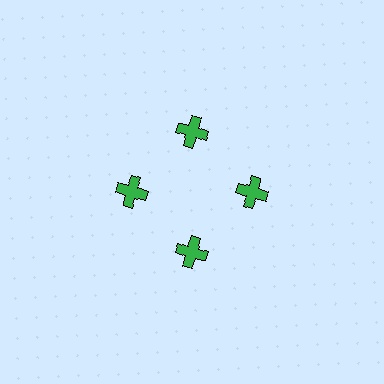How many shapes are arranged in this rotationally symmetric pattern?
There are 4 shapes, arranged in 4 groups of 1.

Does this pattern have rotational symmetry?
Yes, this pattern has 4-fold rotational symmetry. It looks the same after rotating 90 degrees around the center.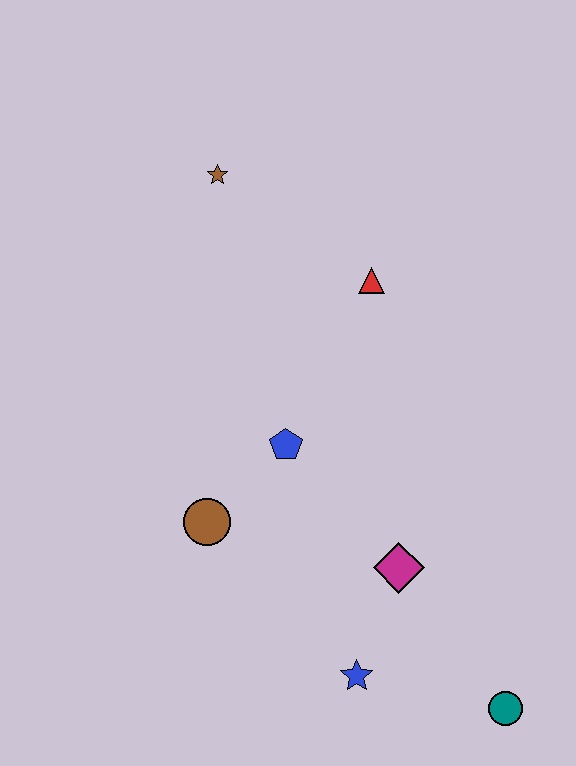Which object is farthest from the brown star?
The teal circle is farthest from the brown star.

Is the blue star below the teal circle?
No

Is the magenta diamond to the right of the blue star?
Yes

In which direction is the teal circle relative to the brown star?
The teal circle is below the brown star.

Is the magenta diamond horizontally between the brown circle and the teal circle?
Yes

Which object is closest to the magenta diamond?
The blue star is closest to the magenta diamond.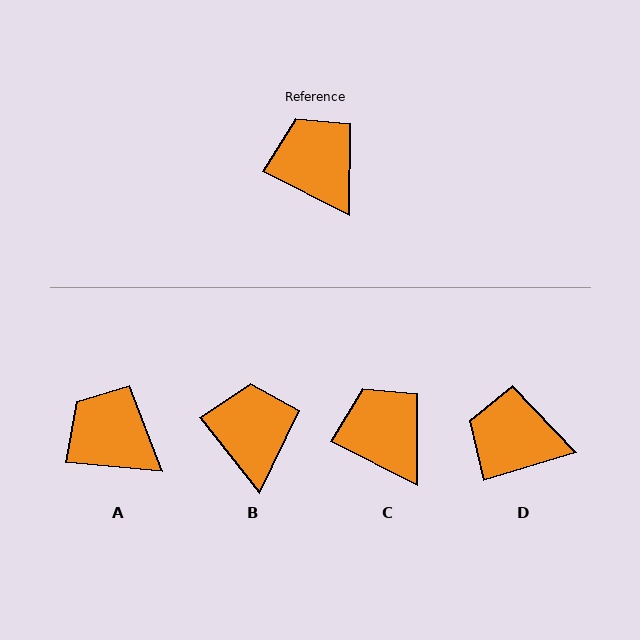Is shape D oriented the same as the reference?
No, it is off by about 44 degrees.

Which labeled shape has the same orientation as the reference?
C.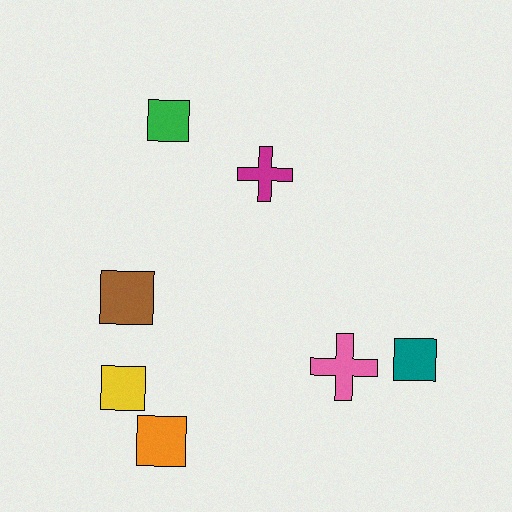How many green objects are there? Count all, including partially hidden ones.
There is 1 green object.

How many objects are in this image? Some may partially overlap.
There are 7 objects.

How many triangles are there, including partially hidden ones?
There are no triangles.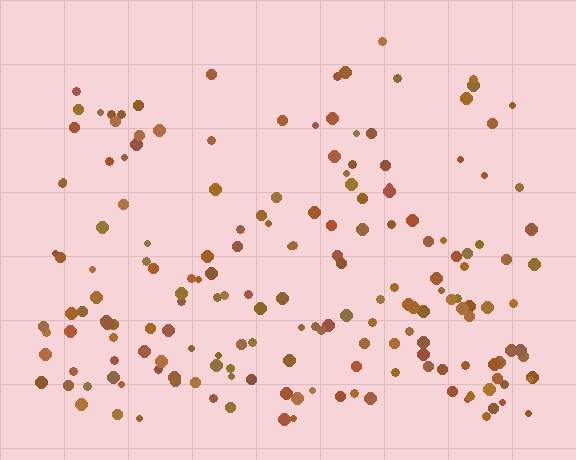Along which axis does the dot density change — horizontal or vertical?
Vertical.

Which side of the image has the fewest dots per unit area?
The top.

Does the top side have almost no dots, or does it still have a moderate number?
Still a moderate number, just noticeably fewer than the bottom.